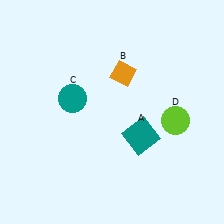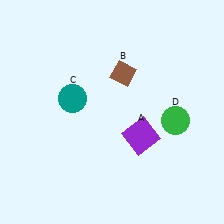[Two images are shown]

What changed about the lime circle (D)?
In Image 1, D is lime. In Image 2, it changed to green.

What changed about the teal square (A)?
In Image 1, A is teal. In Image 2, it changed to purple.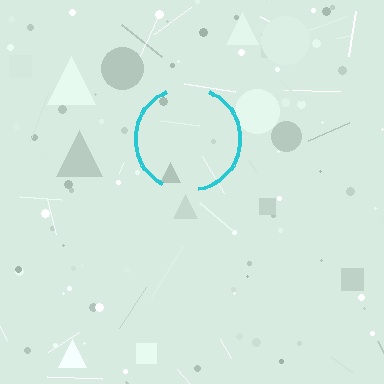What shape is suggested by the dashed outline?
The dashed outline suggests a circle.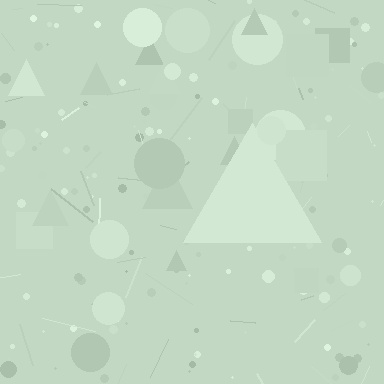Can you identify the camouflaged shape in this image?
The camouflaged shape is a triangle.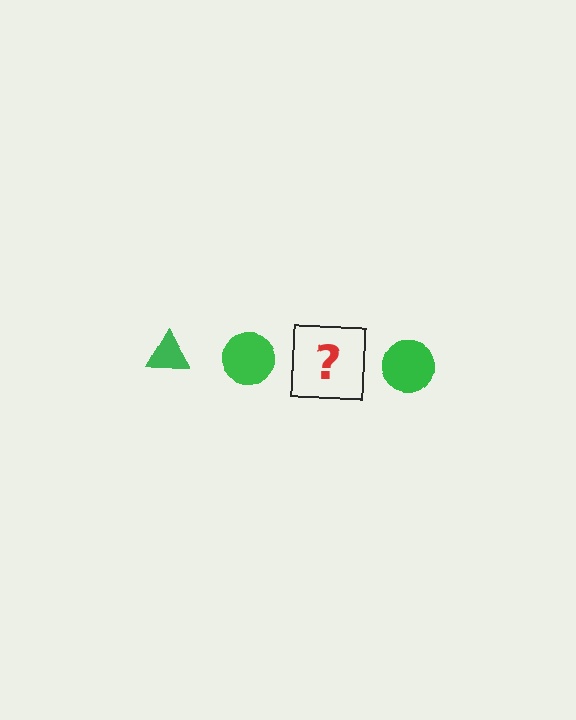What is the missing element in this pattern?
The missing element is a green triangle.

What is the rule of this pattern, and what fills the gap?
The rule is that the pattern cycles through triangle, circle shapes in green. The gap should be filled with a green triangle.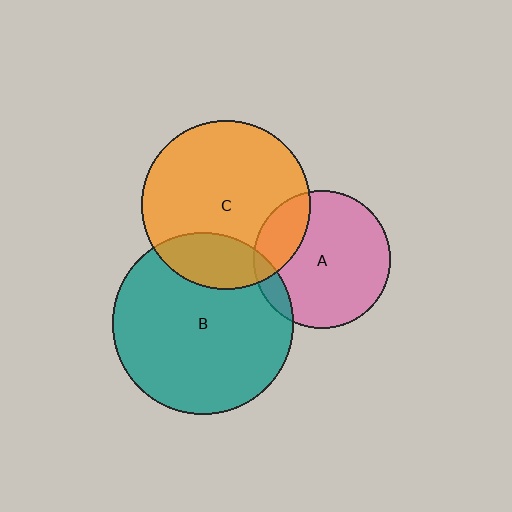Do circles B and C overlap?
Yes.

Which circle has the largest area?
Circle B (teal).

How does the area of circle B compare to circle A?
Approximately 1.8 times.